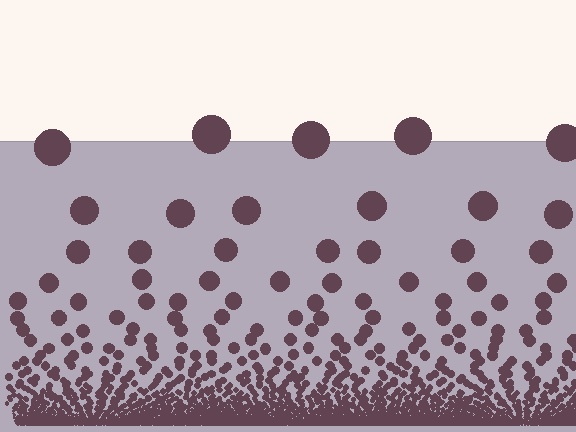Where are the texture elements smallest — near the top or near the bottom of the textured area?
Near the bottom.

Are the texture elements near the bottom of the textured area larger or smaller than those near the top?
Smaller. The gradient is inverted — elements near the bottom are smaller and denser.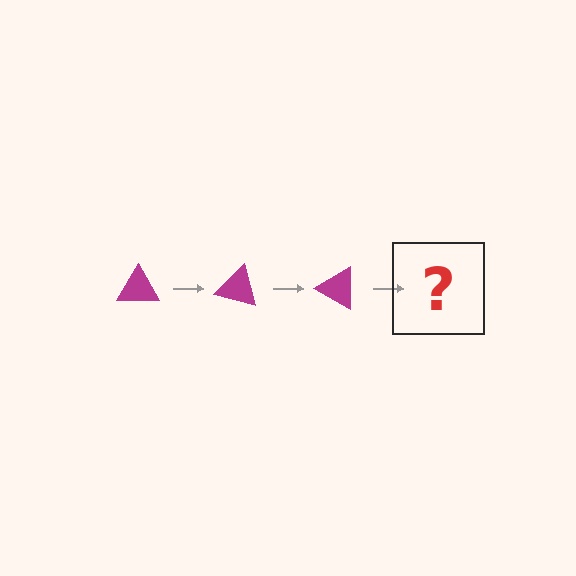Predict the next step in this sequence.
The next step is a magenta triangle rotated 45 degrees.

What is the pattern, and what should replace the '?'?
The pattern is that the triangle rotates 15 degrees each step. The '?' should be a magenta triangle rotated 45 degrees.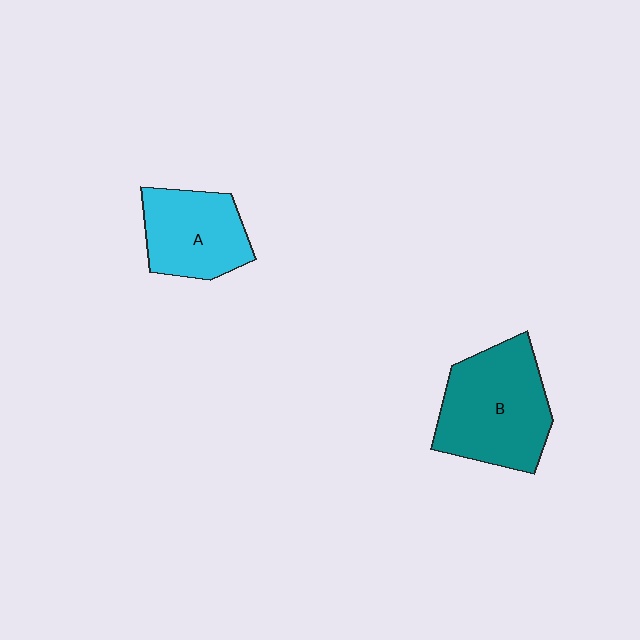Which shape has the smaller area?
Shape A (cyan).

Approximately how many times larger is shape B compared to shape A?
Approximately 1.4 times.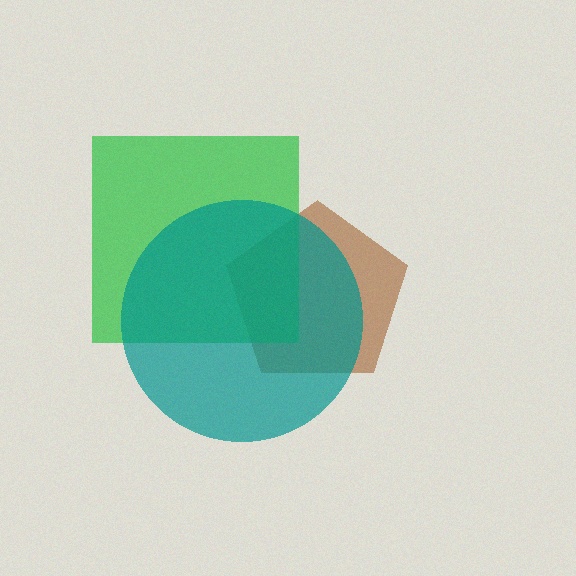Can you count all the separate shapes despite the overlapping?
Yes, there are 3 separate shapes.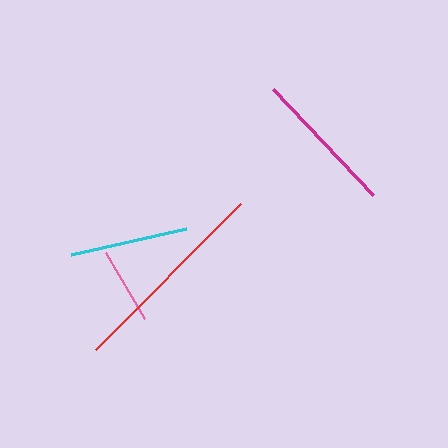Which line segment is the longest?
The red line is the longest at approximately 206 pixels.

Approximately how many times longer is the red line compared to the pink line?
The red line is approximately 2.7 times the length of the pink line.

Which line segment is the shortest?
The pink line is the shortest at approximately 76 pixels.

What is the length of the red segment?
The red segment is approximately 206 pixels long.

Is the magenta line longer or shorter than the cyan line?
The magenta line is longer than the cyan line.